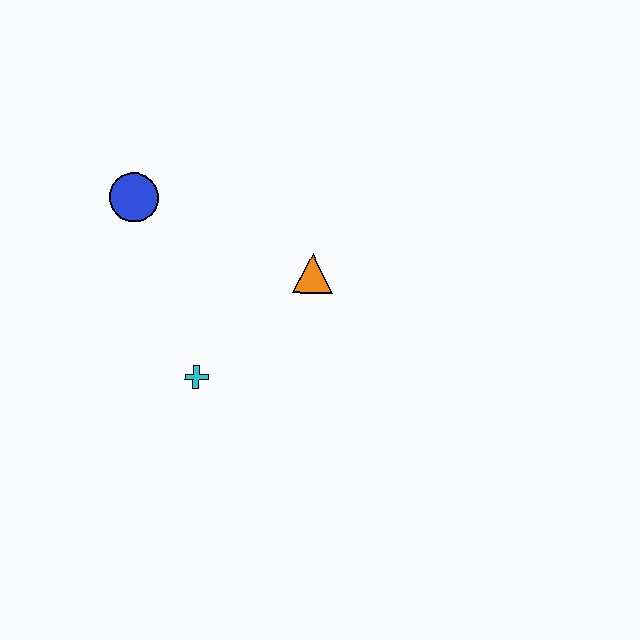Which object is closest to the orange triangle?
The cyan cross is closest to the orange triangle.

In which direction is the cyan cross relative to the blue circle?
The cyan cross is below the blue circle.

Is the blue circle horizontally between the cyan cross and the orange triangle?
No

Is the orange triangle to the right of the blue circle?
Yes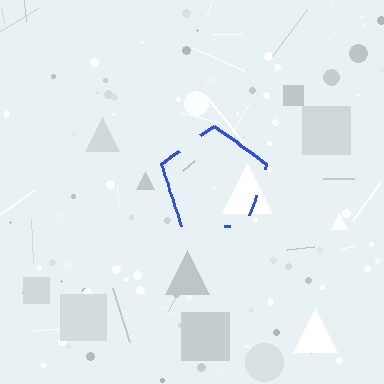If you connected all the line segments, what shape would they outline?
They would outline a pentagon.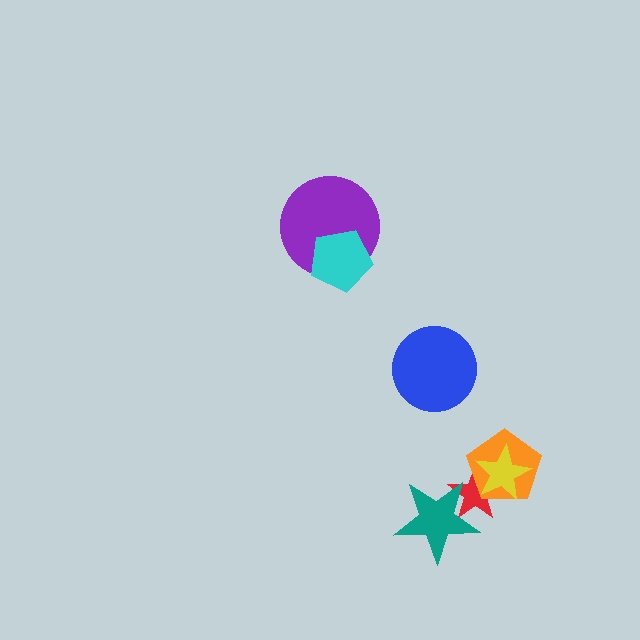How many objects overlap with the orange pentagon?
2 objects overlap with the orange pentagon.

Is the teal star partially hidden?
No, no other shape covers it.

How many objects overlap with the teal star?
1 object overlaps with the teal star.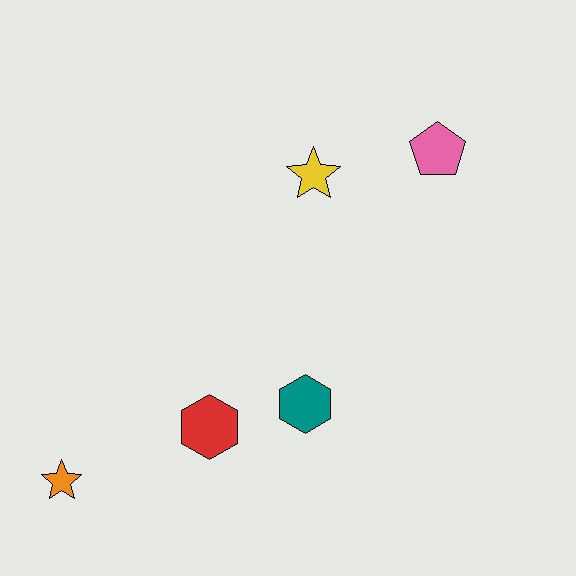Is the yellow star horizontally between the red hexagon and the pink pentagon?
Yes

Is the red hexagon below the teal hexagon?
Yes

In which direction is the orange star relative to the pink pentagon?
The orange star is to the left of the pink pentagon.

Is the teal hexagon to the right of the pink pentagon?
No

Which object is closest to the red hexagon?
The teal hexagon is closest to the red hexagon.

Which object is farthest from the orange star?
The pink pentagon is farthest from the orange star.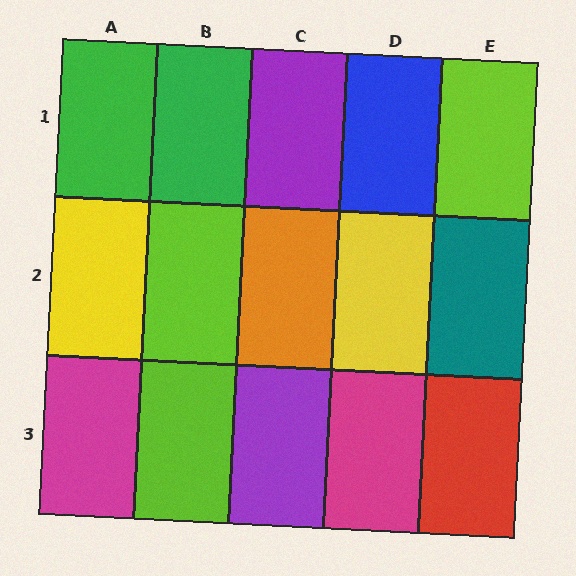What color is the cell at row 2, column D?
Yellow.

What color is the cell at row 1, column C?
Purple.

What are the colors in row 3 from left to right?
Magenta, lime, purple, magenta, red.